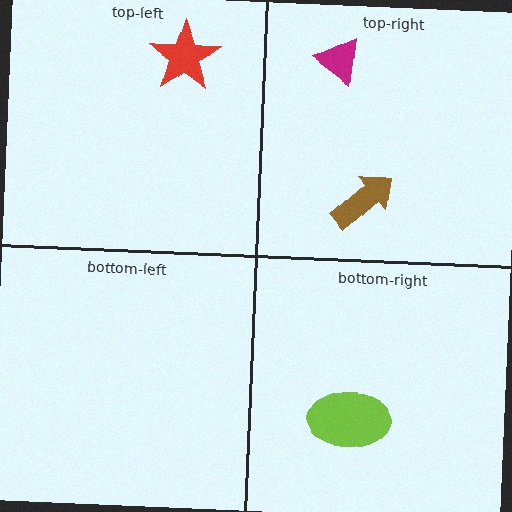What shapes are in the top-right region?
The brown arrow, the magenta triangle.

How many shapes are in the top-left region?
1.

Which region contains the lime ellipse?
The bottom-right region.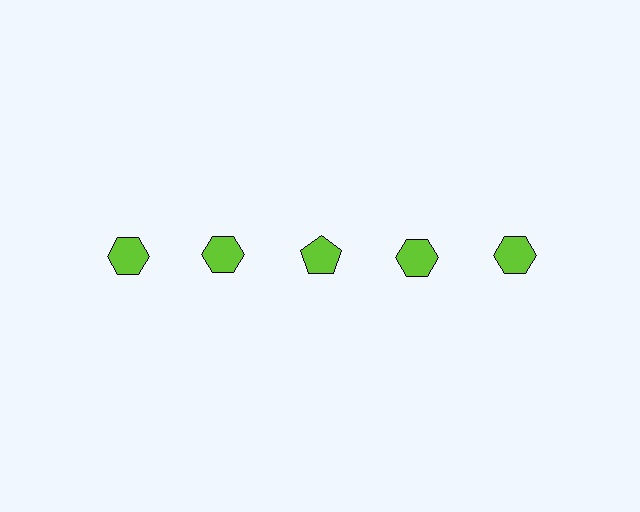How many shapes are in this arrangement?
There are 5 shapes arranged in a grid pattern.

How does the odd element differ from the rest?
It has a different shape: pentagon instead of hexagon.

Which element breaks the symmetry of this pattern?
The lime pentagon in the top row, center column breaks the symmetry. All other shapes are lime hexagons.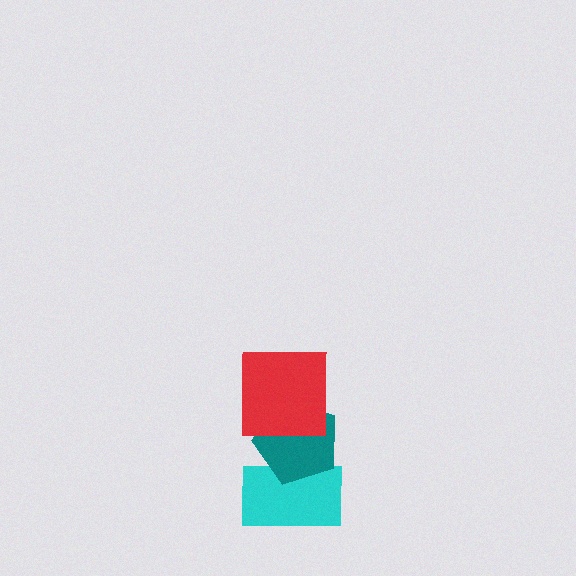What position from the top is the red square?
The red square is 1st from the top.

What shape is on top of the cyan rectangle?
The teal pentagon is on top of the cyan rectangle.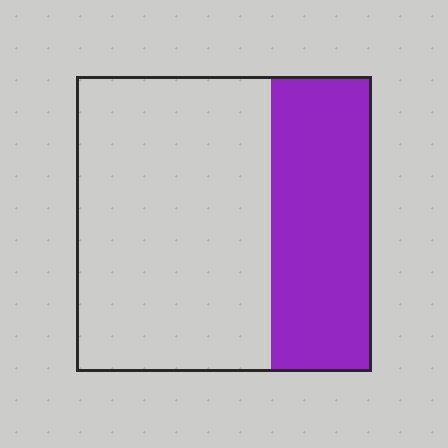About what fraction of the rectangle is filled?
About one third (1/3).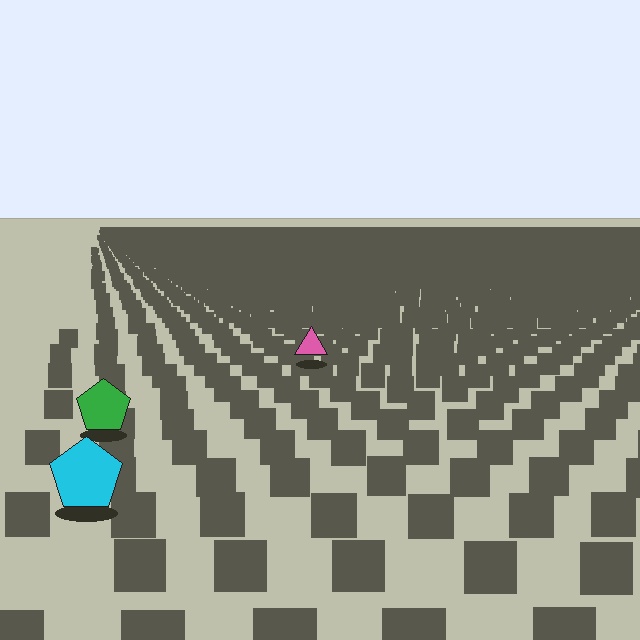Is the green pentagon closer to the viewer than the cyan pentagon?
No. The cyan pentagon is closer — you can tell from the texture gradient: the ground texture is coarser near it.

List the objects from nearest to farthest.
From nearest to farthest: the cyan pentagon, the green pentagon, the pink triangle.